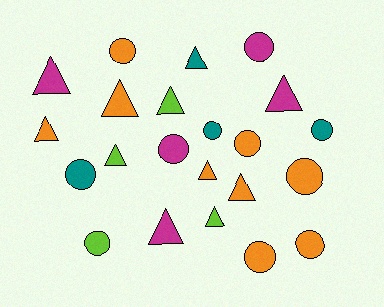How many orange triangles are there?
There are 4 orange triangles.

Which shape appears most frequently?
Triangle, with 11 objects.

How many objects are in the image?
There are 22 objects.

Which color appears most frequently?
Orange, with 9 objects.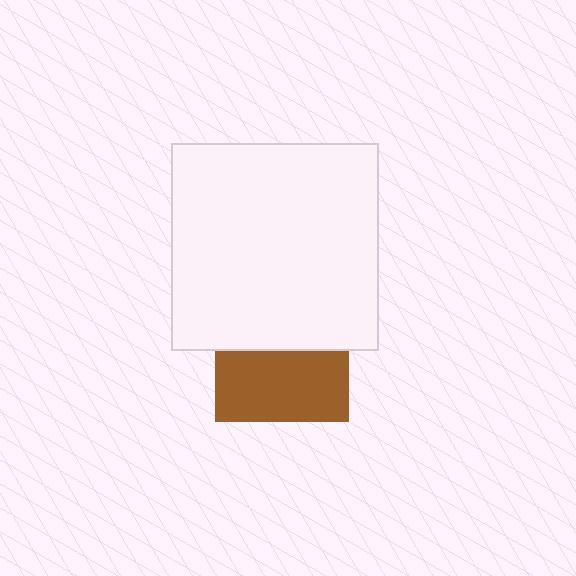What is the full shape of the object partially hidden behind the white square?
The partially hidden object is a brown square.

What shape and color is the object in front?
The object in front is a white square.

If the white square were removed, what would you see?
You would see the complete brown square.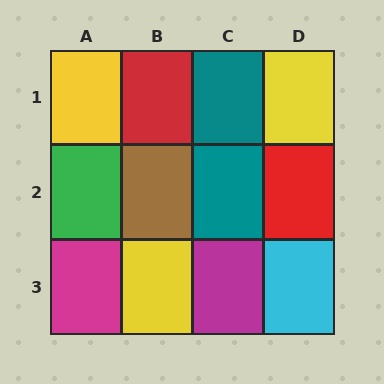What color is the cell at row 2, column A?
Green.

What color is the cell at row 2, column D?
Red.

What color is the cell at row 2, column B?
Brown.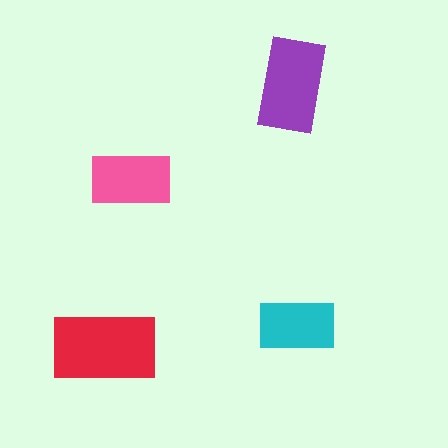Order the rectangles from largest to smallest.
the red one, the purple one, the pink one, the cyan one.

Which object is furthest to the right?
The cyan rectangle is rightmost.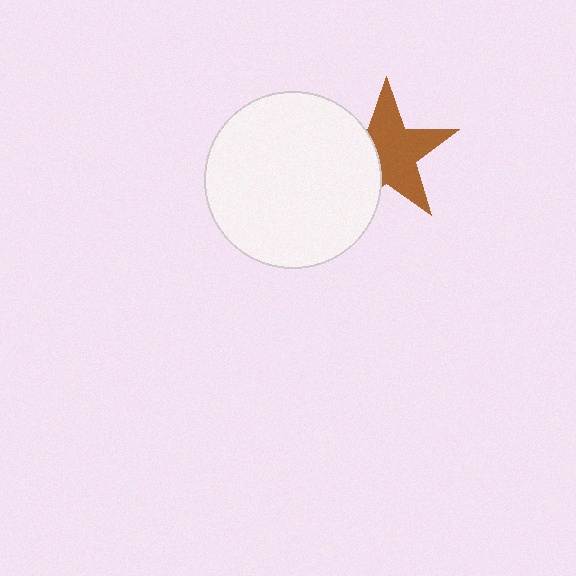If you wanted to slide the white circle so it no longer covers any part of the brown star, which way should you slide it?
Slide it left — that is the most direct way to separate the two shapes.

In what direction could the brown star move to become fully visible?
The brown star could move right. That would shift it out from behind the white circle entirely.